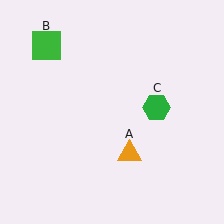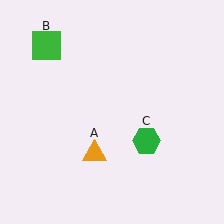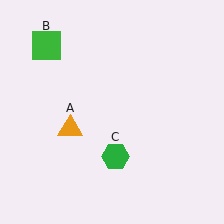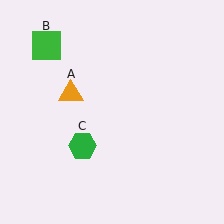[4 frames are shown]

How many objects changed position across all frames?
2 objects changed position: orange triangle (object A), green hexagon (object C).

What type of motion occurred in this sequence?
The orange triangle (object A), green hexagon (object C) rotated clockwise around the center of the scene.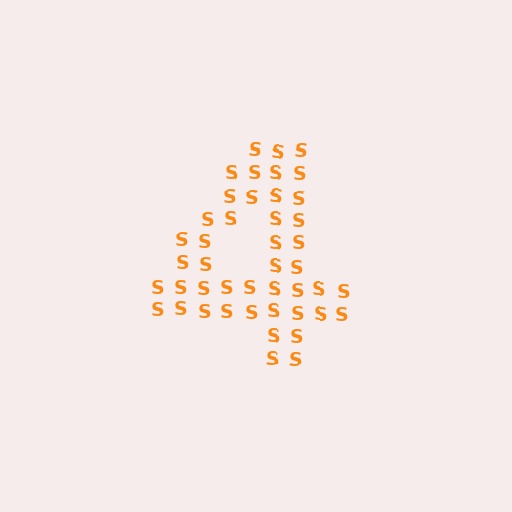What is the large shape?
The large shape is the digit 4.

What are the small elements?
The small elements are letter S's.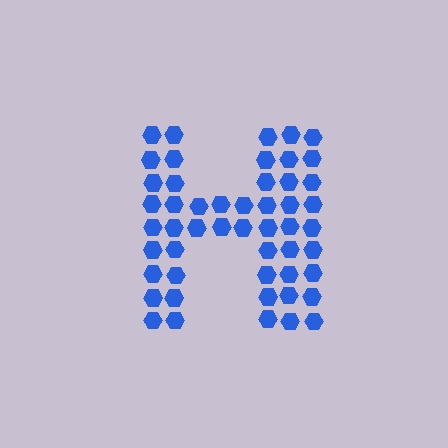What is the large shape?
The large shape is the letter H.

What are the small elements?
The small elements are hexagons.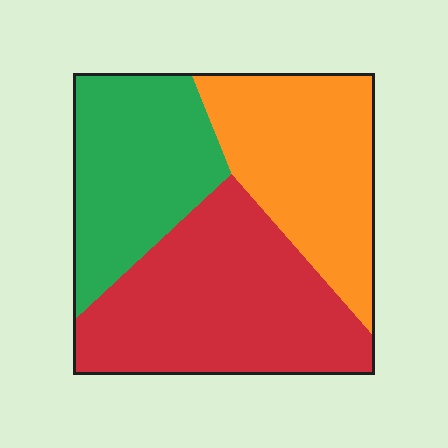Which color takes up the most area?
Red, at roughly 40%.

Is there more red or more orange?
Red.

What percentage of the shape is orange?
Orange takes up about one third (1/3) of the shape.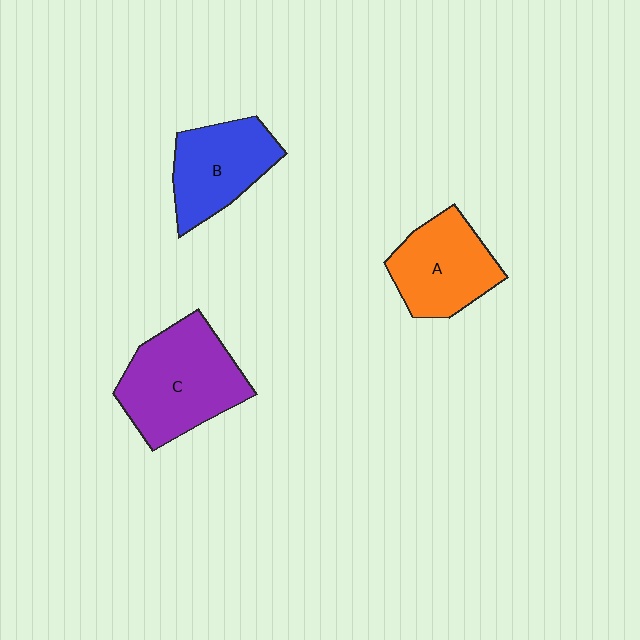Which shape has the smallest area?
Shape B (blue).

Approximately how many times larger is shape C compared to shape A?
Approximately 1.3 times.